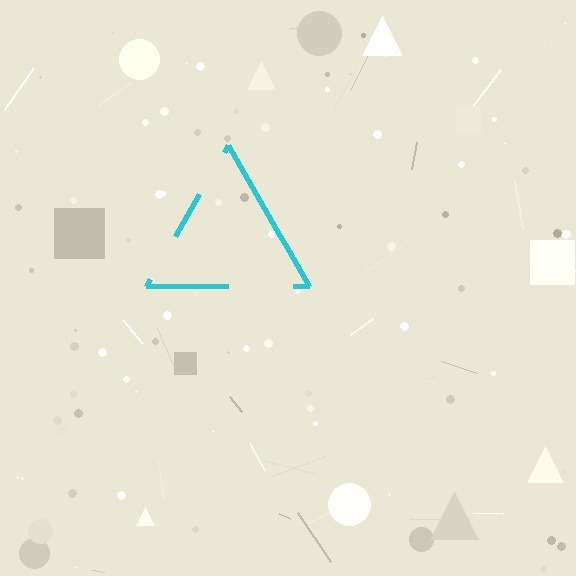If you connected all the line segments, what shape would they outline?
They would outline a triangle.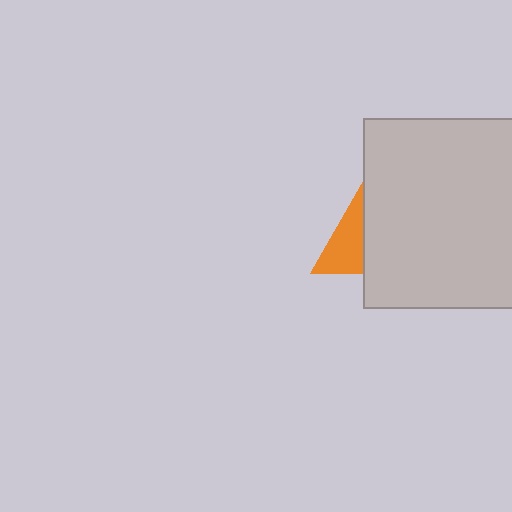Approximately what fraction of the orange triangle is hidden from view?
Roughly 54% of the orange triangle is hidden behind the light gray square.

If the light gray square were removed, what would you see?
You would see the complete orange triangle.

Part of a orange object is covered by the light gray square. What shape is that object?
It is a triangle.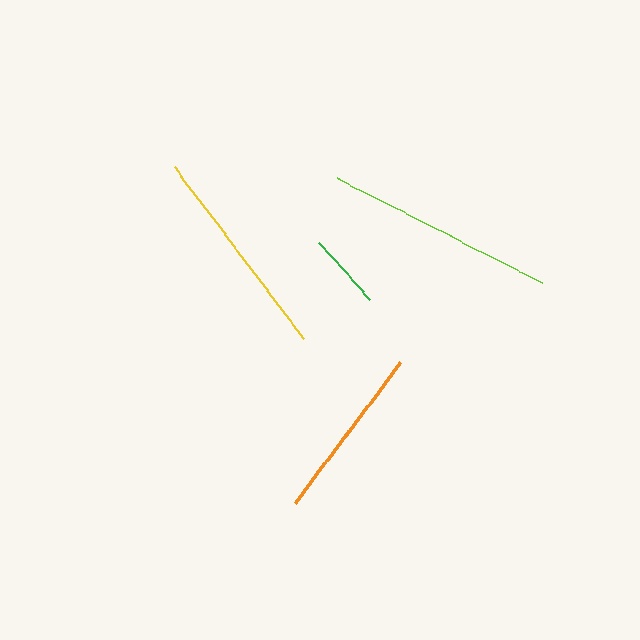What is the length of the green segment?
The green segment is approximately 76 pixels long.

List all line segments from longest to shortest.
From longest to shortest: lime, yellow, orange, green.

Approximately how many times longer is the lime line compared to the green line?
The lime line is approximately 3.0 times the length of the green line.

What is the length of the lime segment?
The lime segment is approximately 231 pixels long.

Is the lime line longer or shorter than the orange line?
The lime line is longer than the orange line.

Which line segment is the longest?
The lime line is the longest at approximately 231 pixels.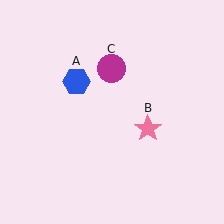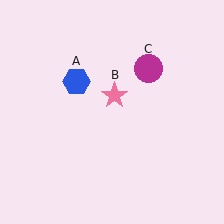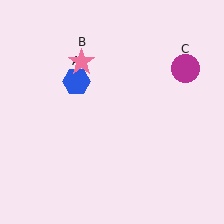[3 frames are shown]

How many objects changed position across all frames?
2 objects changed position: pink star (object B), magenta circle (object C).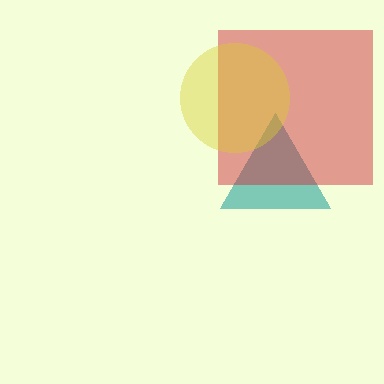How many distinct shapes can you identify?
There are 3 distinct shapes: a teal triangle, a red square, a yellow circle.